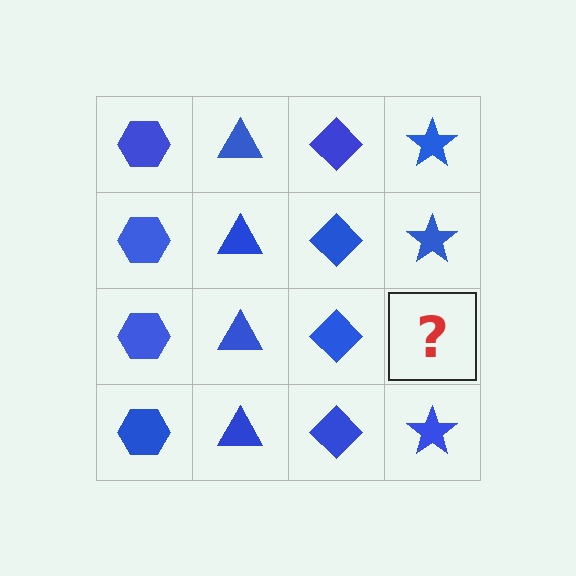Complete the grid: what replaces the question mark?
The question mark should be replaced with a blue star.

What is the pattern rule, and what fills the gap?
The rule is that each column has a consistent shape. The gap should be filled with a blue star.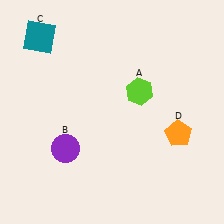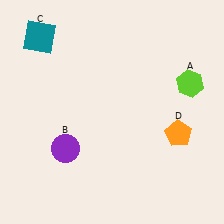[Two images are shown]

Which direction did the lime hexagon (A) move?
The lime hexagon (A) moved right.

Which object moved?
The lime hexagon (A) moved right.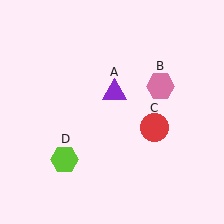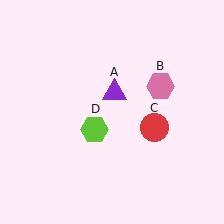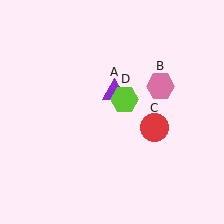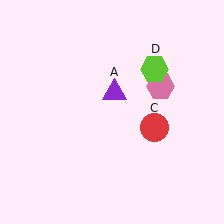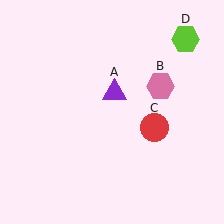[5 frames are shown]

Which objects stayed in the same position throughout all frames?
Purple triangle (object A) and pink hexagon (object B) and red circle (object C) remained stationary.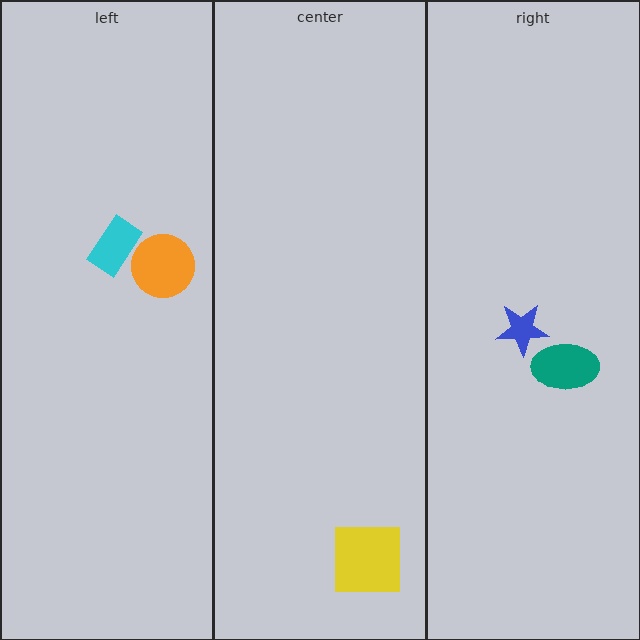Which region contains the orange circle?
The left region.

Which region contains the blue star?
The right region.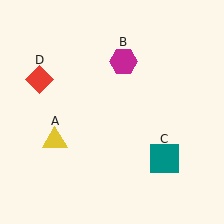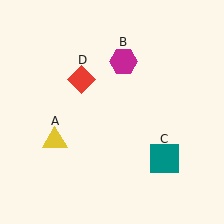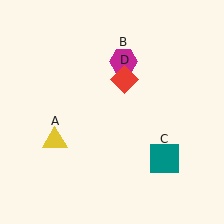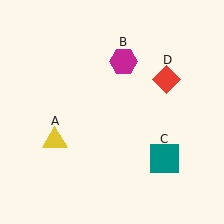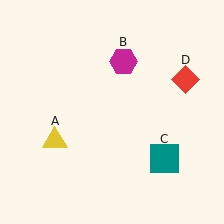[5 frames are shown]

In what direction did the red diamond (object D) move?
The red diamond (object D) moved right.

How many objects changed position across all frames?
1 object changed position: red diamond (object D).